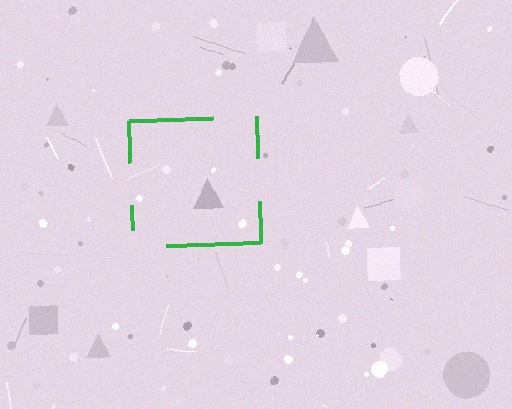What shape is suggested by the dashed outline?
The dashed outline suggests a square.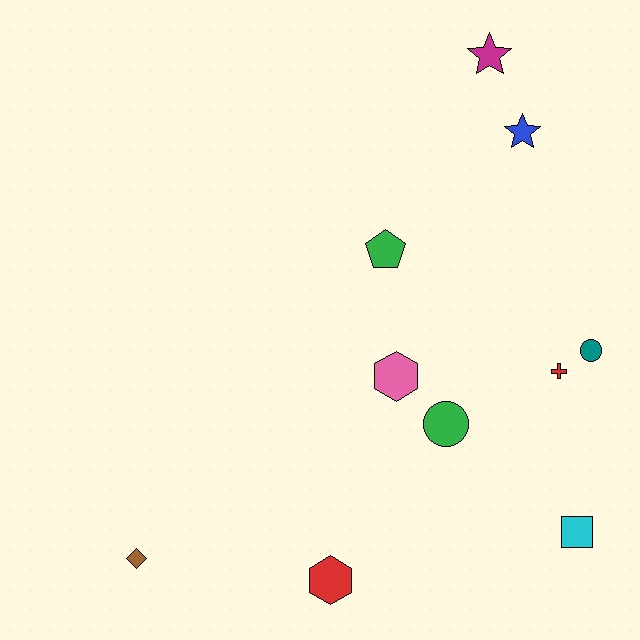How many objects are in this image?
There are 10 objects.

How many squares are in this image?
There is 1 square.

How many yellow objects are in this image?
There are no yellow objects.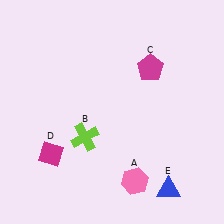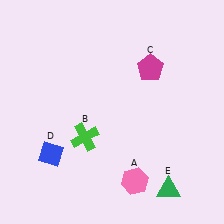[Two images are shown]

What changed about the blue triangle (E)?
In Image 1, E is blue. In Image 2, it changed to green.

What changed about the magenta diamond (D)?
In Image 1, D is magenta. In Image 2, it changed to blue.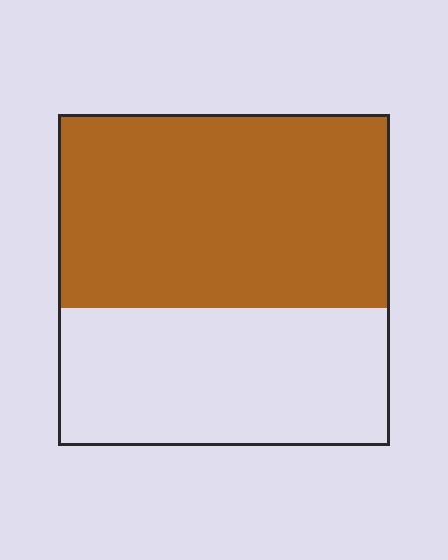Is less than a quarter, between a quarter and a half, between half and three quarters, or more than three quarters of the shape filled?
Between half and three quarters.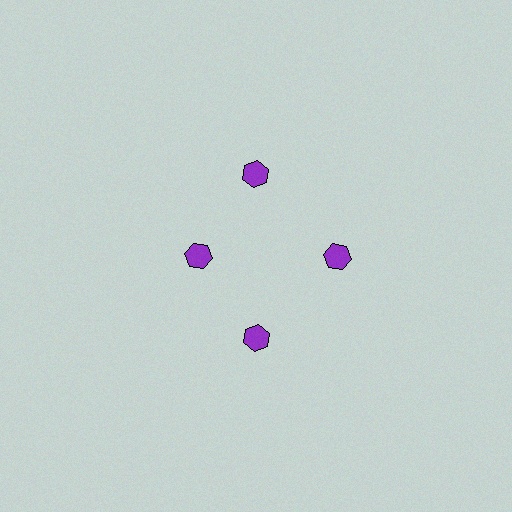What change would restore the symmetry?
The symmetry would be restored by moving it outward, back onto the ring so that all 4 hexagons sit at equal angles and equal distance from the center.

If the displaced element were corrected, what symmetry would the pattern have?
It would have 4-fold rotational symmetry — the pattern would map onto itself every 90 degrees.